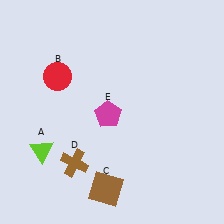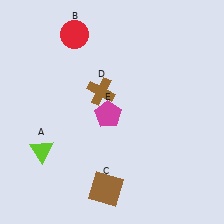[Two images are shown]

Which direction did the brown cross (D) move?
The brown cross (D) moved up.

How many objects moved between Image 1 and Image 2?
2 objects moved between the two images.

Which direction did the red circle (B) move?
The red circle (B) moved up.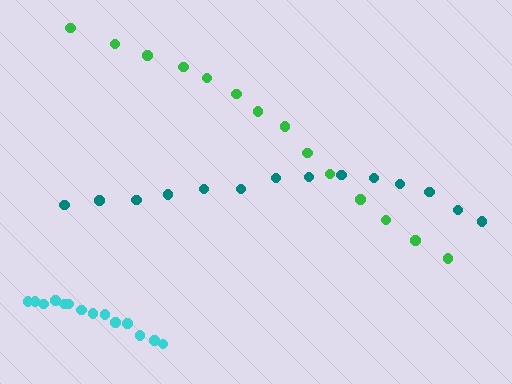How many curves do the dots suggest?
There are 3 distinct paths.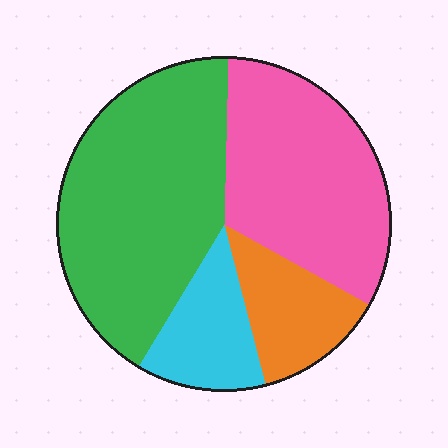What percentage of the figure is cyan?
Cyan takes up about one eighth (1/8) of the figure.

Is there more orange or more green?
Green.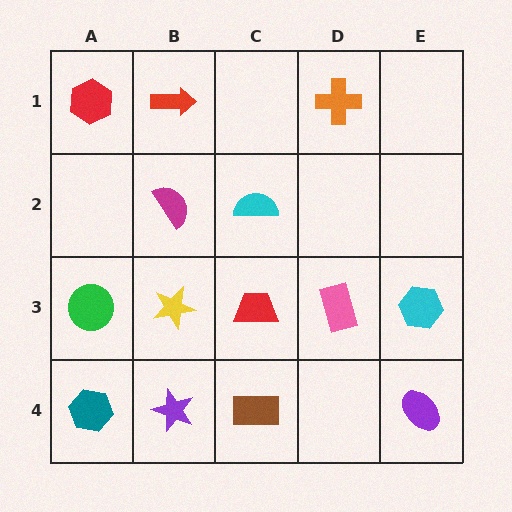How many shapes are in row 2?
2 shapes.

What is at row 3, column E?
A cyan hexagon.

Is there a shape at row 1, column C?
No, that cell is empty.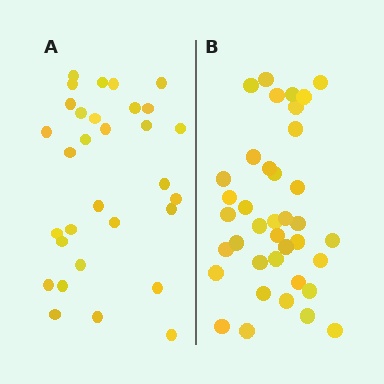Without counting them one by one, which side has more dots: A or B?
Region B (the right region) has more dots.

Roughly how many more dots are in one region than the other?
Region B has roughly 8 or so more dots than region A.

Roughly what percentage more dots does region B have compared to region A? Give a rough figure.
About 25% more.